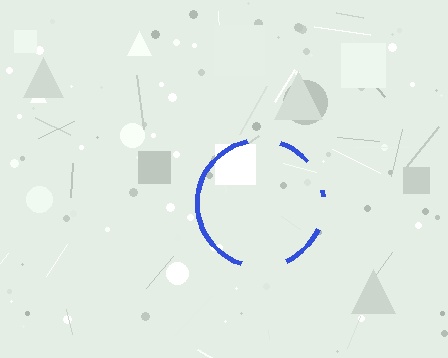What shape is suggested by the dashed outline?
The dashed outline suggests a circle.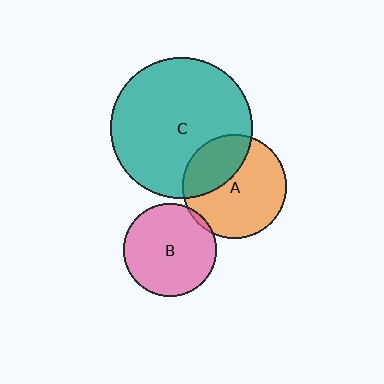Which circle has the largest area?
Circle C (teal).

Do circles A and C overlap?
Yes.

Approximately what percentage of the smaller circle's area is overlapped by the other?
Approximately 30%.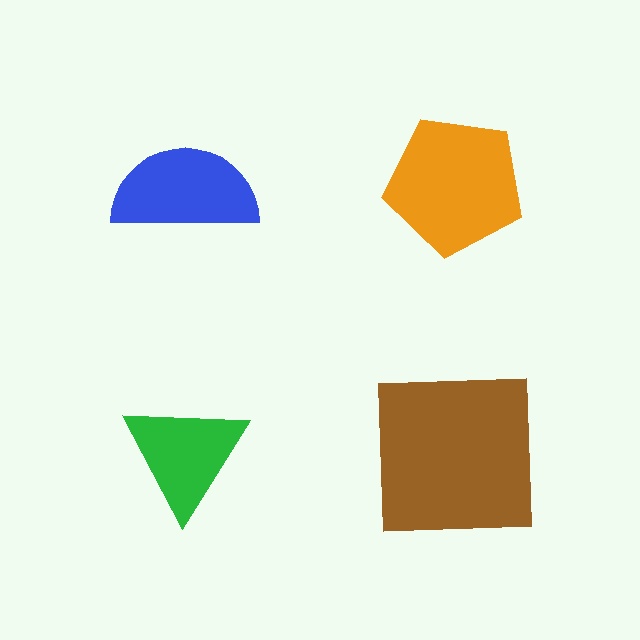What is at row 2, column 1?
A green triangle.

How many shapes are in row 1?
2 shapes.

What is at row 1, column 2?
An orange pentagon.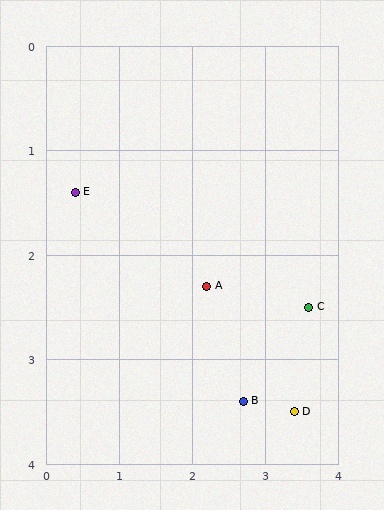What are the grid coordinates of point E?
Point E is at approximately (0.4, 1.4).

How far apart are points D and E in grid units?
Points D and E are about 3.7 grid units apart.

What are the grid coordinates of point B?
Point B is at approximately (2.7, 3.4).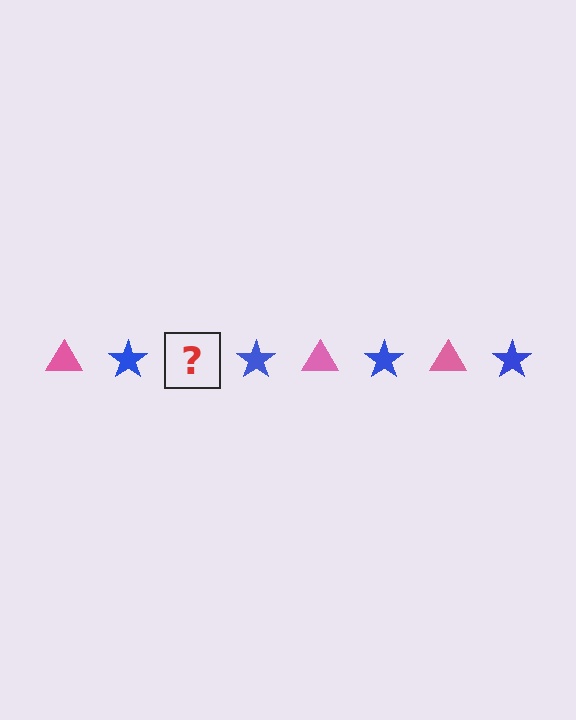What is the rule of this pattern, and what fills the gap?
The rule is that the pattern alternates between pink triangle and blue star. The gap should be filled with a pink triangle.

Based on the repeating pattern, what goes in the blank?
The blank should be a pink triangle.